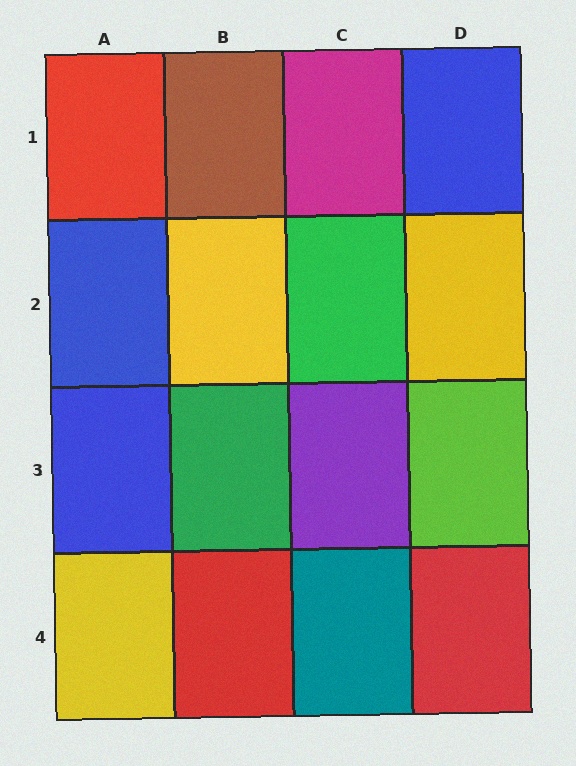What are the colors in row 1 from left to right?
Red, brown, magenta, blue.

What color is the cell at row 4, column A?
Yellow.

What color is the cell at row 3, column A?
Blue.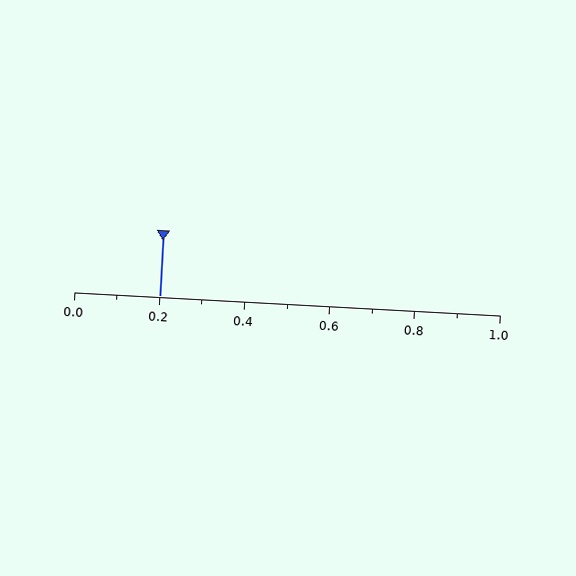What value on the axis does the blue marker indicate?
The marker indicates approximately 0.2.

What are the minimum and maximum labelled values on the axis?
The axis runs from 0.0 to 1.0.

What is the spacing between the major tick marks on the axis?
The major ticks are spaced 0.2 apart.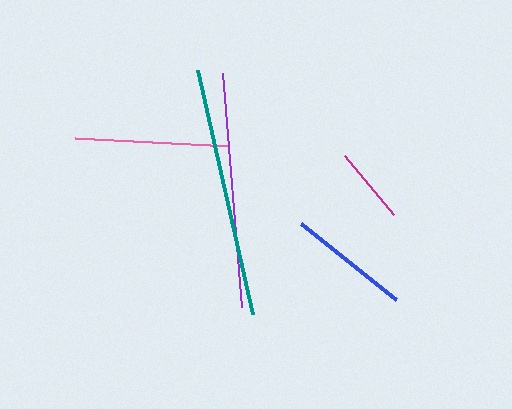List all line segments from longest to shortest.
From longest to shortest: teal, purple, pink, blue, magenta.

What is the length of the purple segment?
The purple segment is approximately 234 pixels long.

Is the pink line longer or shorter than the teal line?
The teal line is longer than the pink line.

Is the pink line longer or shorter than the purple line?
The purple line is longer than the pink line.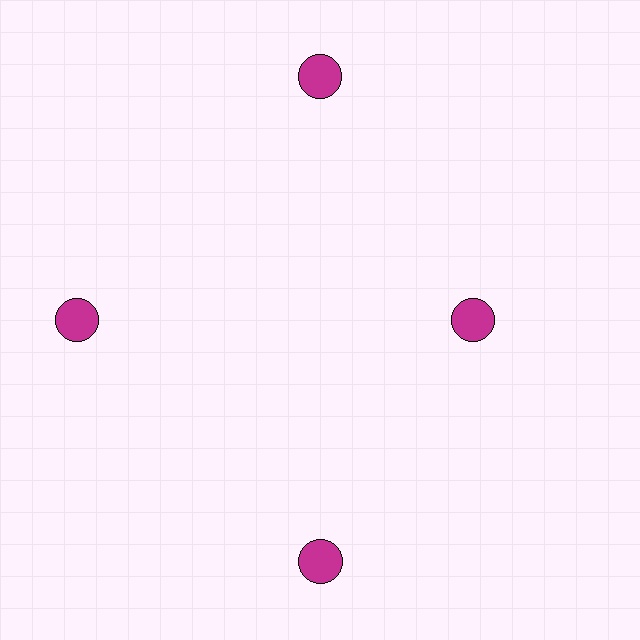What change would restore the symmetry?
The symmetry would be restored by moving it outward, back onto the ring so that all 4 circles sit at equal angles and equal distance from the center.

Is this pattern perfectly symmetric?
No. The 4 magenta circles are arranged in a ring, but one element near the 3 o'clock position is pulled inward toward the center, breaking the 4-fold rotational symmetry.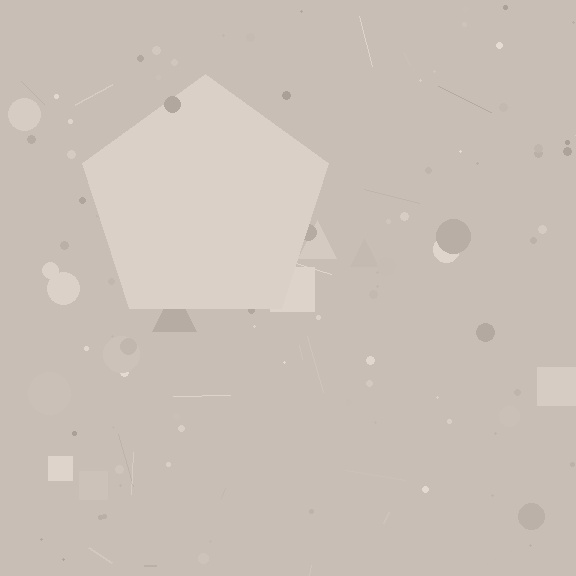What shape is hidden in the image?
A pentagon is hidden in the image.